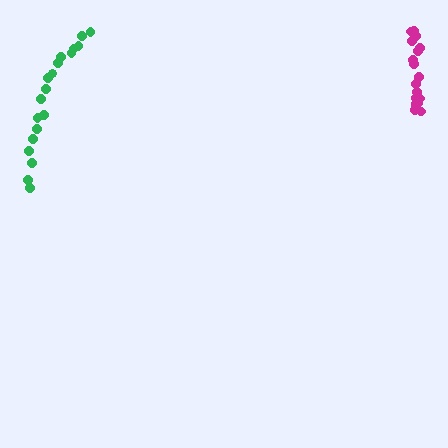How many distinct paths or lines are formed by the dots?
There are 2 distinct paths.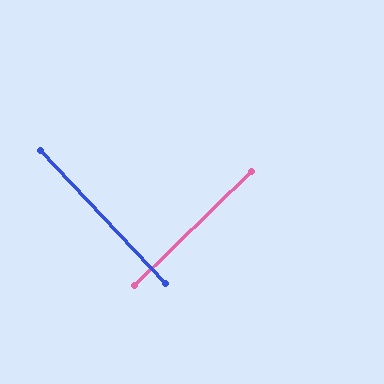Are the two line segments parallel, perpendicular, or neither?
Perpendicular — they meet at approximately 89°.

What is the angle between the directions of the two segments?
Approximately 89 degrees.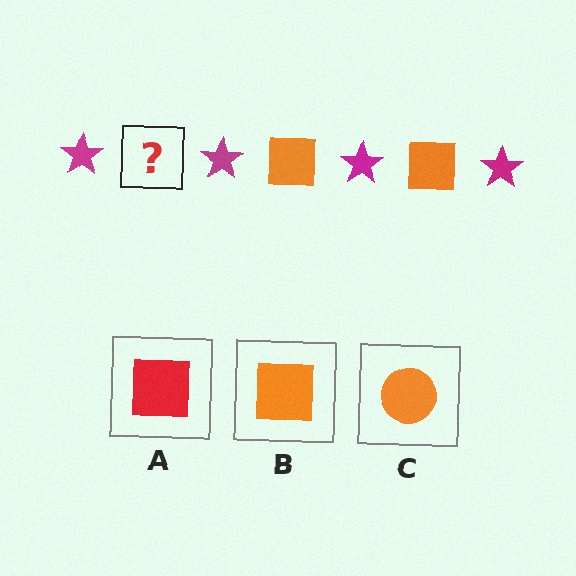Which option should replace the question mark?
Option B.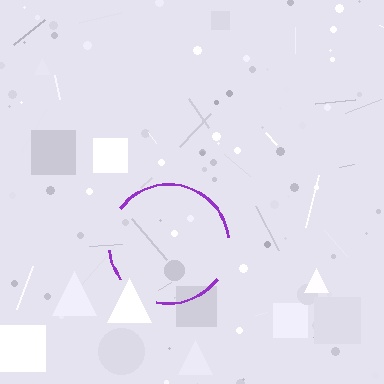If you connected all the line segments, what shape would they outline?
They would outline a circle.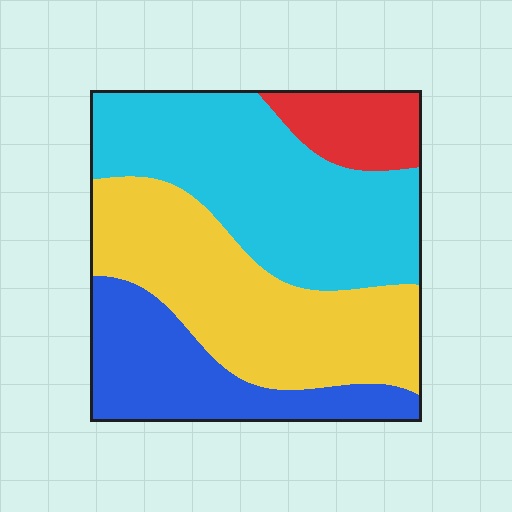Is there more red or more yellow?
Yellow.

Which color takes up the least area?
Red, at roughly 10%.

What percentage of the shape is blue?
Blue takes up less than a quarter of the shape.